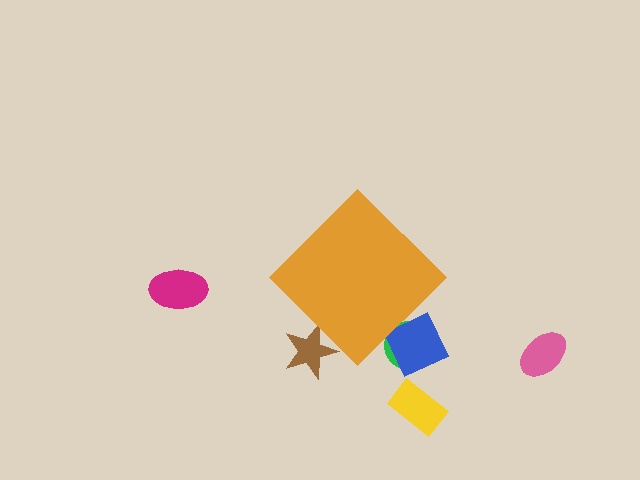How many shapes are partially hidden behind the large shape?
3 shapes are partially hidden.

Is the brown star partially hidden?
Yes, the brown star is partially hidden behind the orange diamond.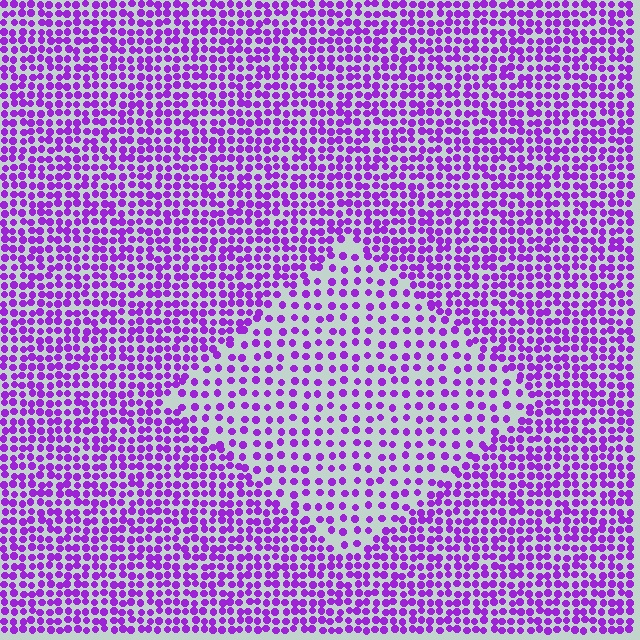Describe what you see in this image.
The image contains small purple elements arranged at two different densities. A diamond-shaped region is visible where the elements are less densely packed than the surrounding area.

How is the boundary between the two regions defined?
The boundary is defined by a change in element density (approximately 1.9x ratio). All elements are the same color, size, and shape.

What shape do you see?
I see a diamond.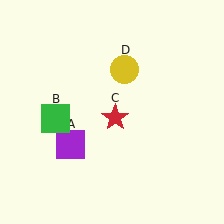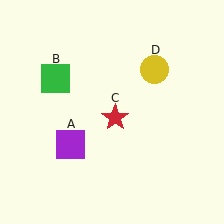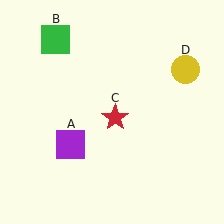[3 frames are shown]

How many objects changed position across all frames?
2 objects changed position: green square (object B), yellow circle (object D).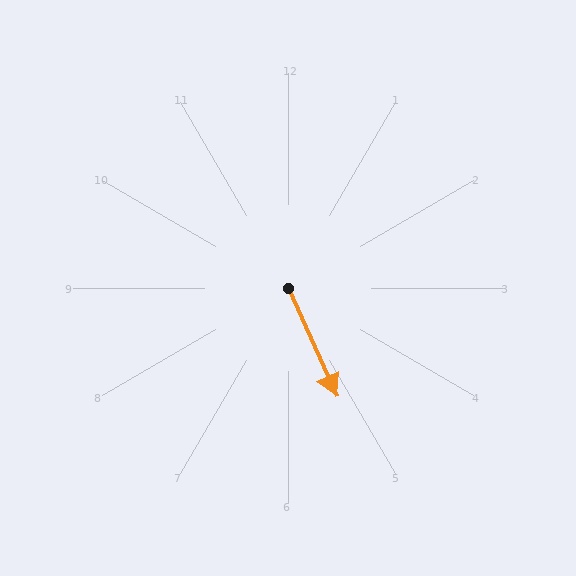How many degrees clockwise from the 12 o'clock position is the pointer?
Approximately 156 degrees.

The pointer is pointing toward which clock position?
Roughly 5 o'clock.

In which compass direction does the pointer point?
Southeast.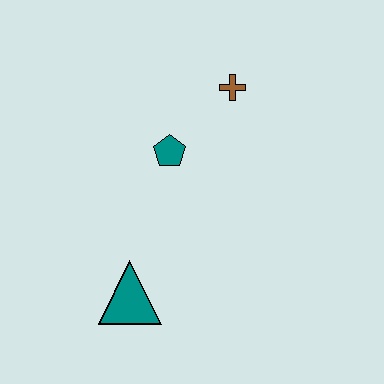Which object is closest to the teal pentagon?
The brown cross is closest to the teal pentagon.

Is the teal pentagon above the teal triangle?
Yes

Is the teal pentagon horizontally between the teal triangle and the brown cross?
Yes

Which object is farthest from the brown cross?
The teal triangle is farthest from the brown cross.